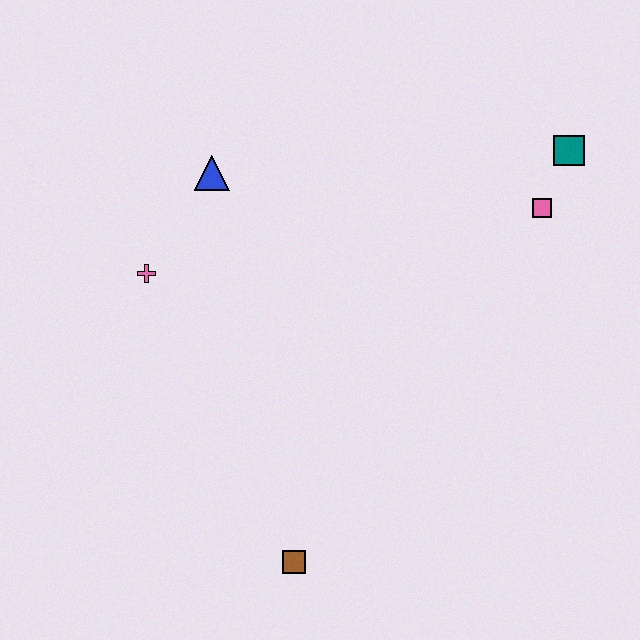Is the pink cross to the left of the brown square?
Yes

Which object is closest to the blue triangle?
The pink cross is closest to the blue triangle.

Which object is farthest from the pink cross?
The teal square is farthest from the pink cross.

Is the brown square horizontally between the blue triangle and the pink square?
Yes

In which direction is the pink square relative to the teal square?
The pink square is below the teal square.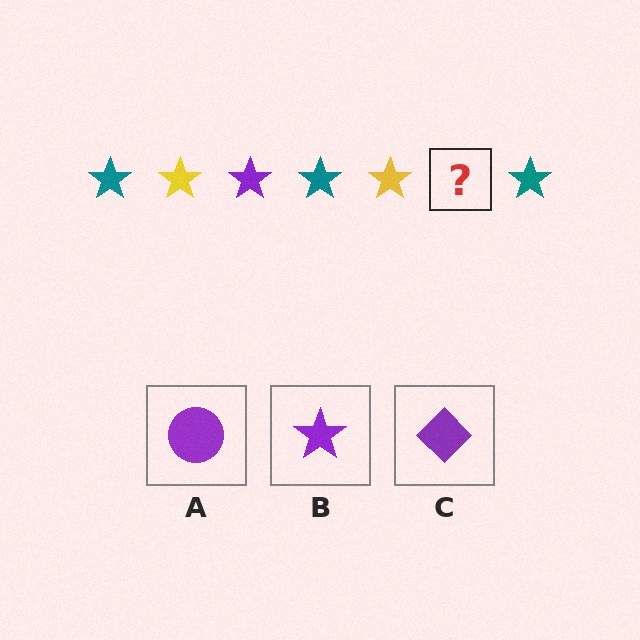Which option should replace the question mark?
Option B.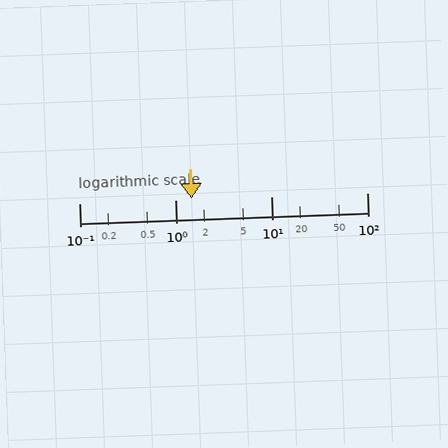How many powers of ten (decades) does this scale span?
The scale spans 3 decades, from 0.1 to 100.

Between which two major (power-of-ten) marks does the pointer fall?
The pointer is between 1 and 10.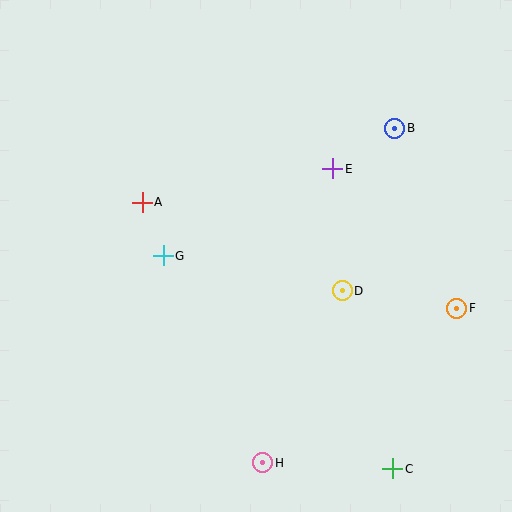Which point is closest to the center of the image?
Point G at (163, 256) is closest to the center.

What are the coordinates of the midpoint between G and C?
The midpoint between G and C is at (278, 362).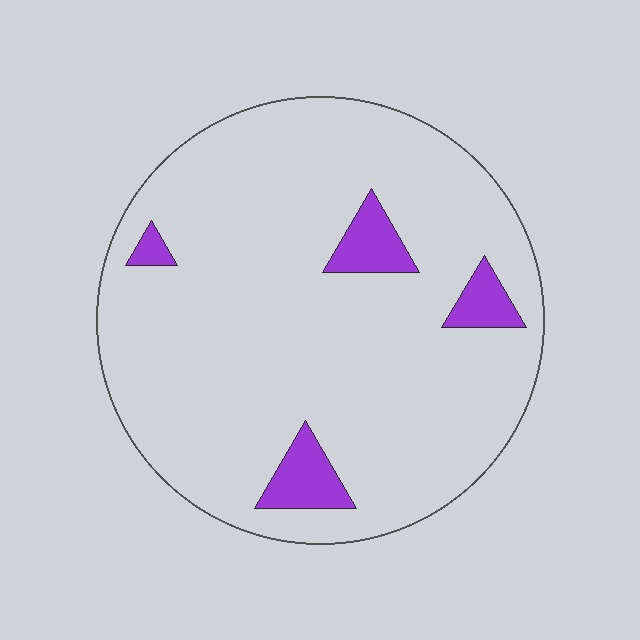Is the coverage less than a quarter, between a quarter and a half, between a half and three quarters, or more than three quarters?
Less than a quarter.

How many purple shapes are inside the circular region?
4.